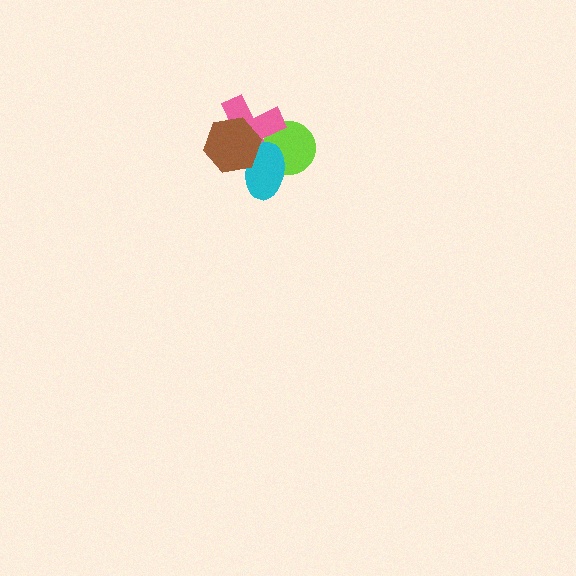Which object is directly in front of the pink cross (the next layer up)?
The cyan ellipse is directly in front of the pink cross.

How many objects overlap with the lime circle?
2 objects overlap with the lime circle.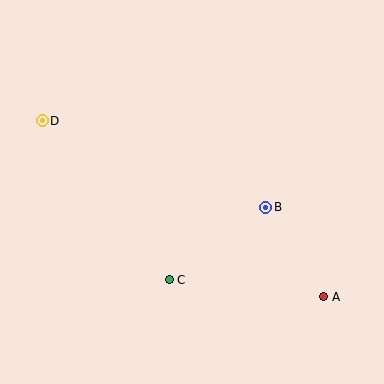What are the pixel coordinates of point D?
Point D is at (42, 121).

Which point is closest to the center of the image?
Point B at (266, 207) is closest to the center.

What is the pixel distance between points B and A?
The distance between B and A is 107 pixels.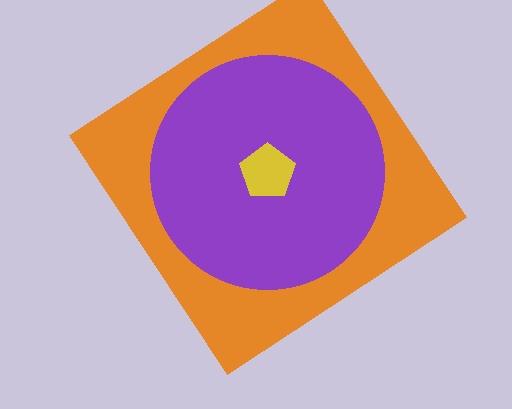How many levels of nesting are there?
3.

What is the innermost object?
The yellow pentagon.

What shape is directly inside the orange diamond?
The purple circle.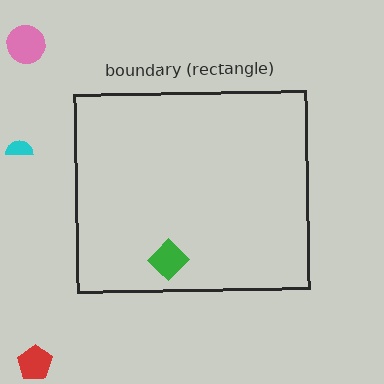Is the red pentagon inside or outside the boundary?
Outside.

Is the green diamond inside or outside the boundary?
Inside.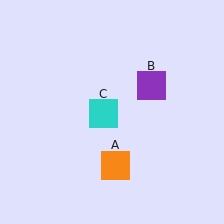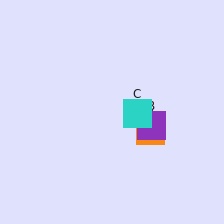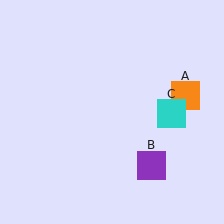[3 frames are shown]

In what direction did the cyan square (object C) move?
The cyan square (object C) moved right.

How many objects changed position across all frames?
3 objects changed position: orange square (object A), purple square (object B), cyan square (object C).